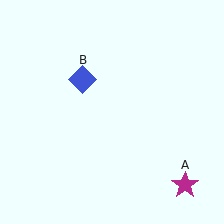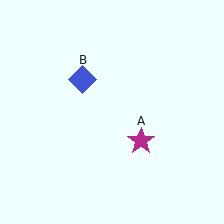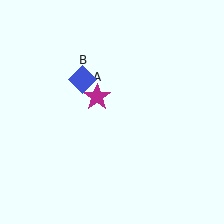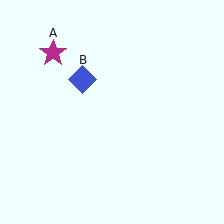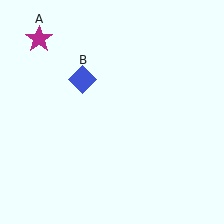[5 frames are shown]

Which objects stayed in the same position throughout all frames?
Blue diamond (object B) remained stationary.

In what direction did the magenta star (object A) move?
The magenta star (object A) moved up and to the left.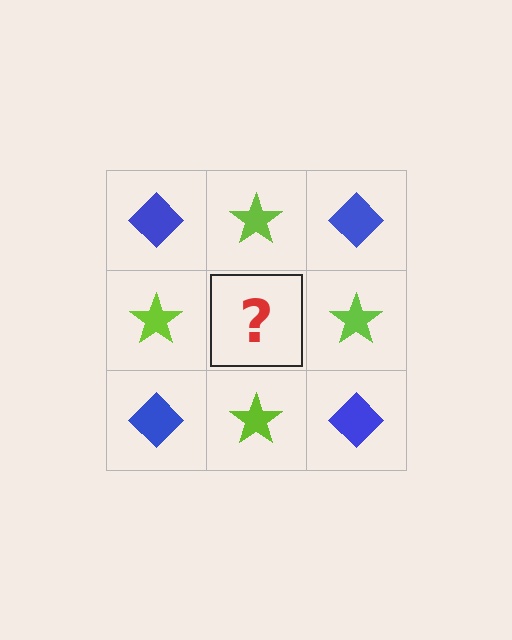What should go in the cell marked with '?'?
The missing cell should contain a blue diamond.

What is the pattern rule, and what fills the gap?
The rule is that it alternates blue diamond and lime star in a checkerboard pattern. The gap should be filled with a blue diamond.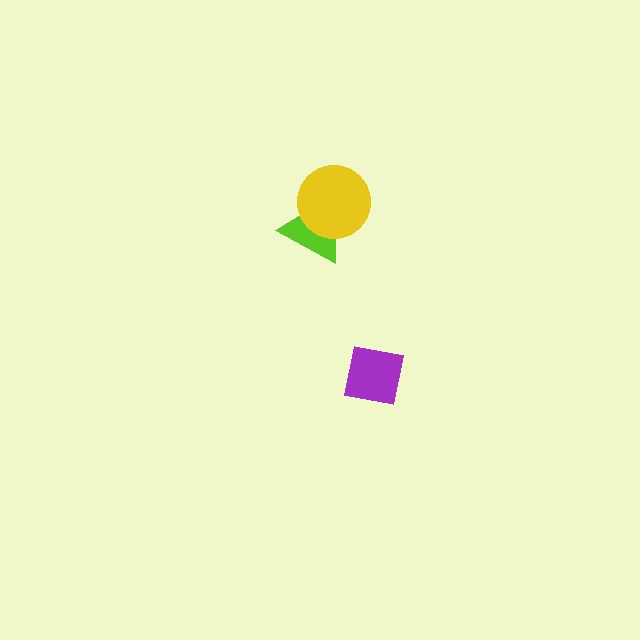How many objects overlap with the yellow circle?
1 object overlaps with the yellow circle.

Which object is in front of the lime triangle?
The yellow circle is in front of the lime triangle.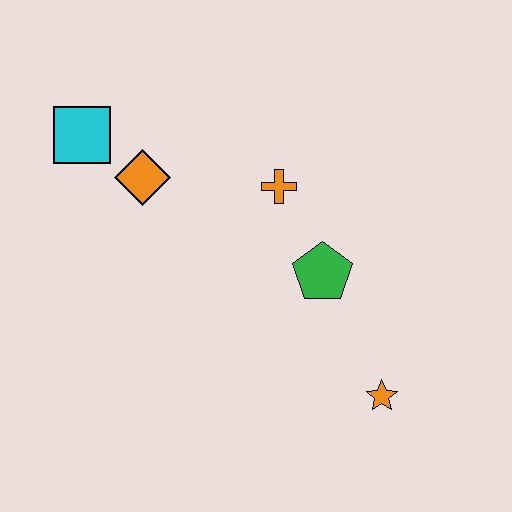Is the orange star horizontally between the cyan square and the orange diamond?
No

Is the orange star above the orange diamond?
No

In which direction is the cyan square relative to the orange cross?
The cyan square is to the left of the orange cross.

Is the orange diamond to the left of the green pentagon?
Yes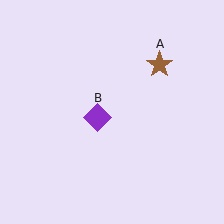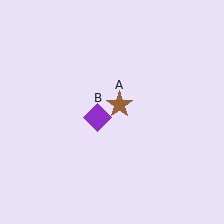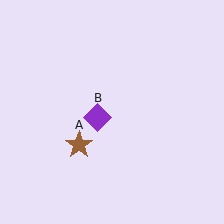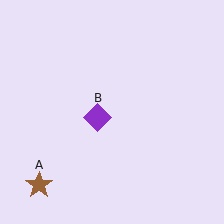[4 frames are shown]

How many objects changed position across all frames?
1 object changed position: brown star (object A).